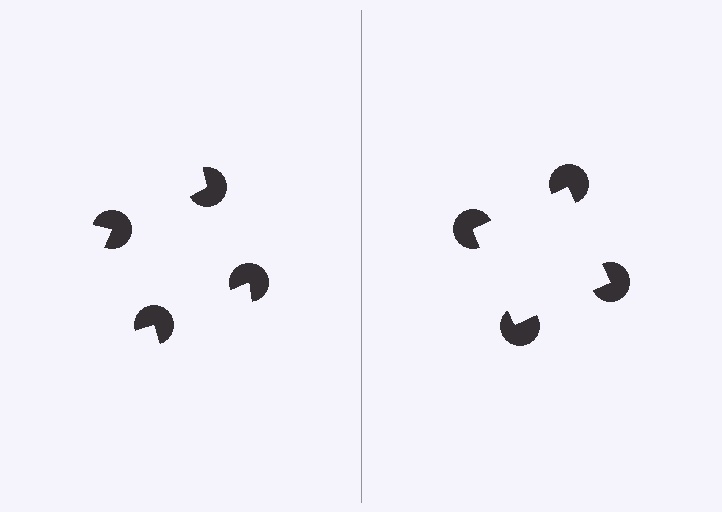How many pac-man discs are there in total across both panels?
8 — 4 on each side.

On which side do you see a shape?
An illusory square appears on the right side. On the left side the wedge cuts are rotated, so no coherent shape forms.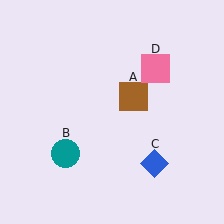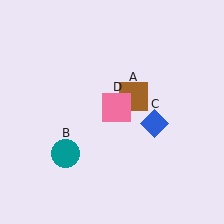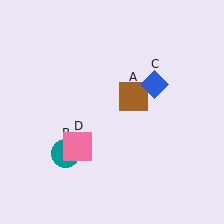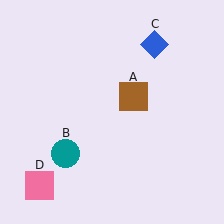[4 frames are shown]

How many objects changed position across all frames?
2 objects changed position: blue diamond (object C), pink square (object D).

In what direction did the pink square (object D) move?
The pink square (object D) moved down and to the left.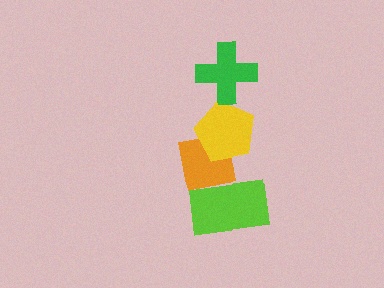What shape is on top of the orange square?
The yellow pentagon is on top of the orange square.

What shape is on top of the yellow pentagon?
The green cross is on top of the yellow pentagon.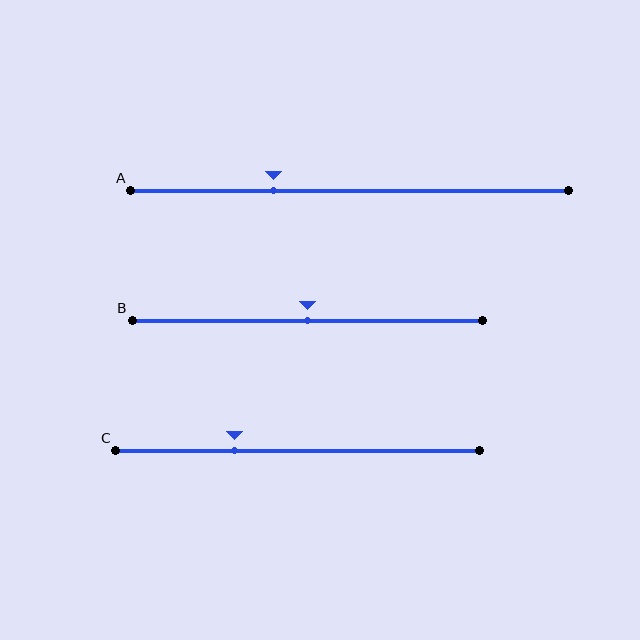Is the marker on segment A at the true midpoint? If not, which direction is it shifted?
No, the marker on segment A is shifted to the left by about 17% of the segment length.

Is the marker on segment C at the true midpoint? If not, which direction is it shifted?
No, the marker on segment C is shifted to the left by about 17% of the segment length.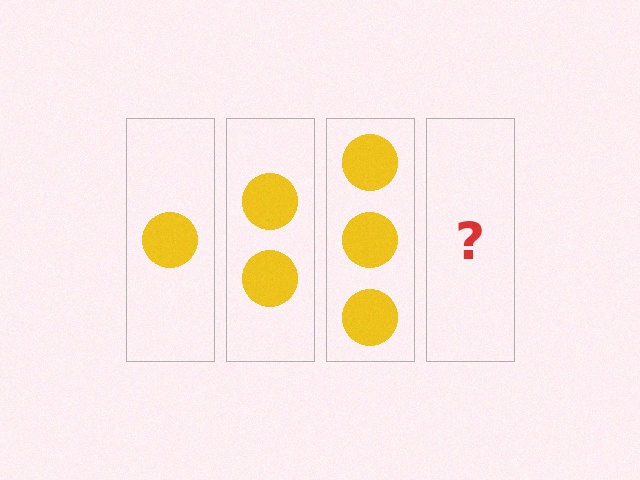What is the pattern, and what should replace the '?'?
The pattern is that each step adds one more circle. The '?' should be 4 circles.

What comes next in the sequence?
The next element should be 4 circles.